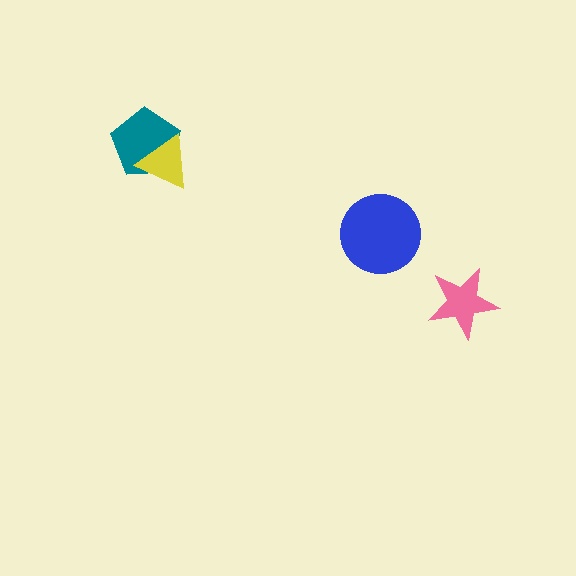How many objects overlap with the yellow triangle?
1 object overlaps with the yellow triangle.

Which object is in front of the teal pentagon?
The yellow triangle is in front of the teal pentagon.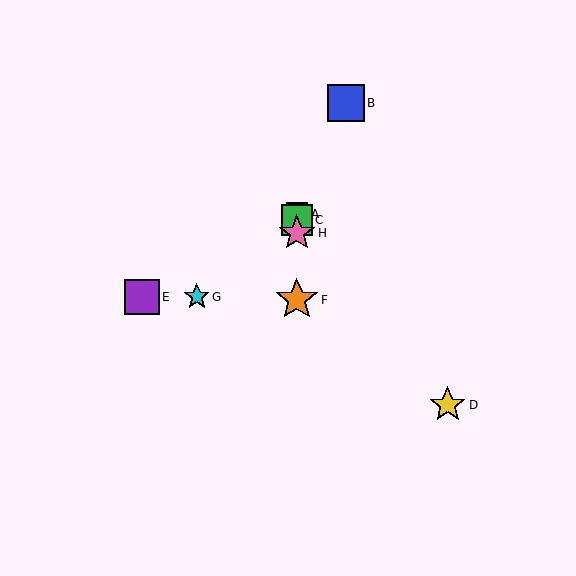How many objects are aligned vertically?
4 objects (A, C, F, H) are aligned vertically.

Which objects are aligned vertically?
Objects A, C, F, H are aligned vertically.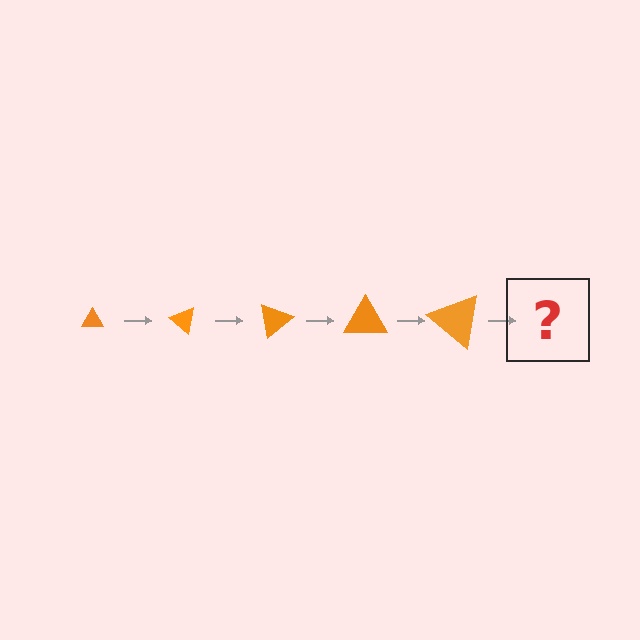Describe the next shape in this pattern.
It should be a triangle, larger than the previous one and rotated 200 degrees from the start.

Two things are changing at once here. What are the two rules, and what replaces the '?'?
The two rules are that the triangle grows larger each step and it rotates 40 degrees each step. The '?' should be a triangle, larger than the previous one and rotated 200 degrees from the start.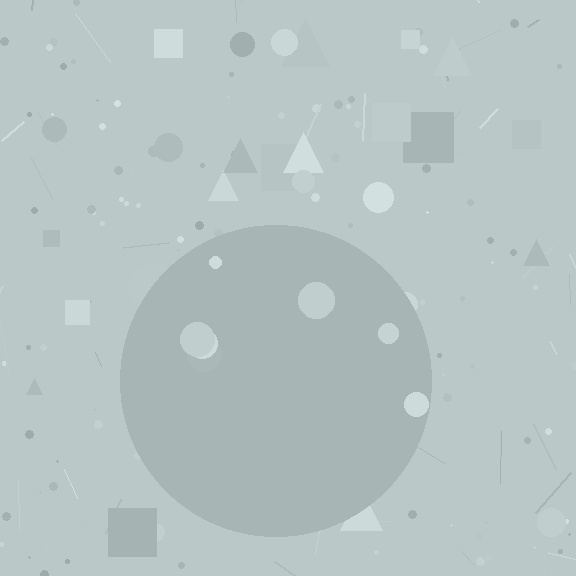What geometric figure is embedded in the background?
A circle is embedded in the background.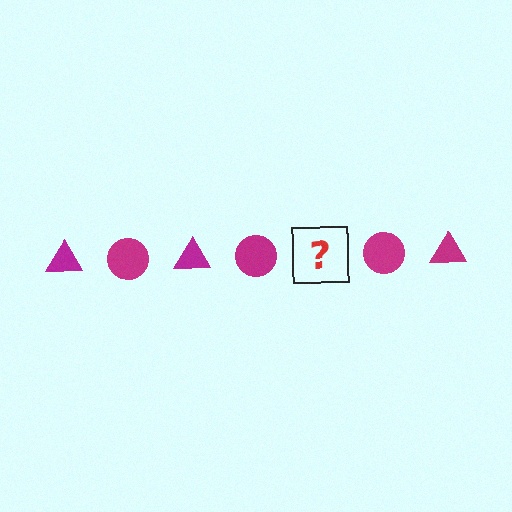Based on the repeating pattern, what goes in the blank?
The blank should be a magenta triangle.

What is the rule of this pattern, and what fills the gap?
The rule is that the pattern cycles through triangle, circle shapes in magenta. The gap should be filled with a magenta triangle.